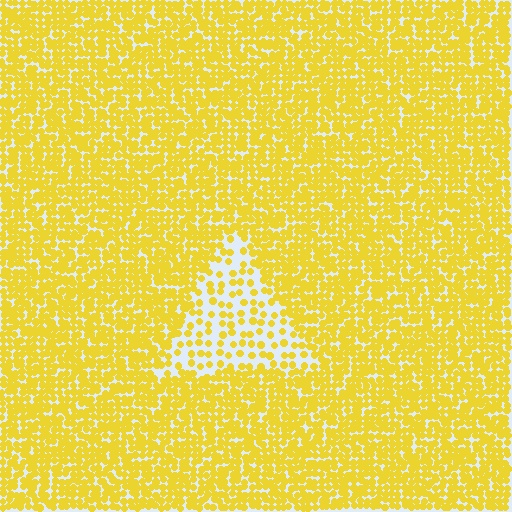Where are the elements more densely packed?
The elements are more densely packed outside the triangle boundary.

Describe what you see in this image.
The image contains small yellow elements arranged at two different densities. A triangle-shaped region is visible where the elements are less densely packed than the surrounding area.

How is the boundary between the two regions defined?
The boundary is defined by a change in element density (approximately 2.6x ratio). All elements are the same color, size, and shape.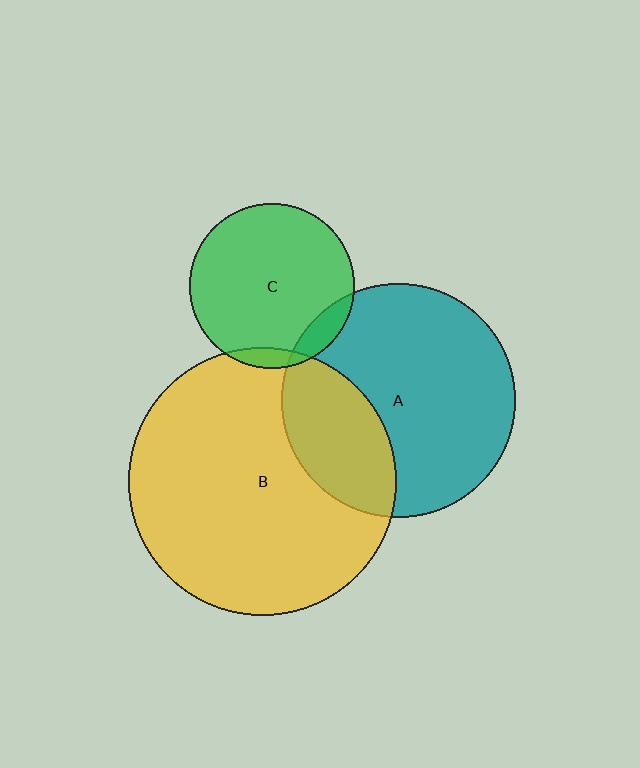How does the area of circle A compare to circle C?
Approximately 2.0 times.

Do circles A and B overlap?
Yes.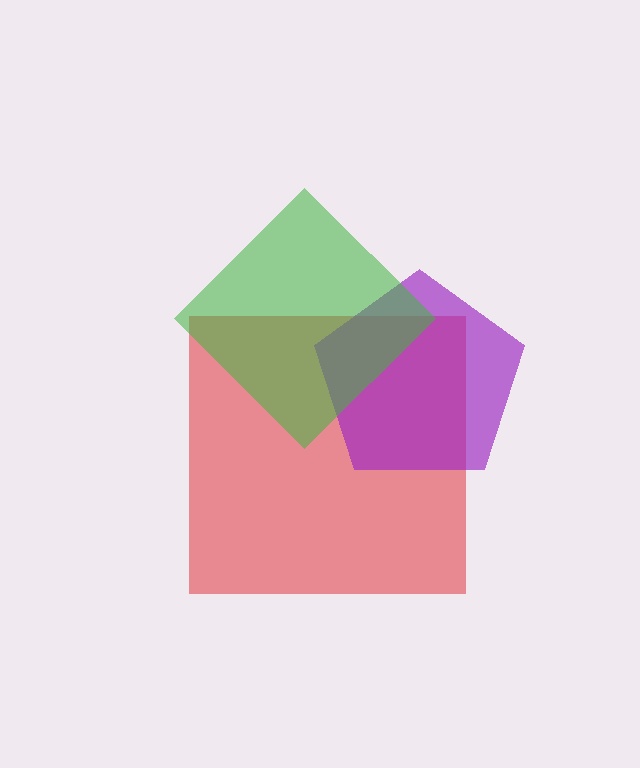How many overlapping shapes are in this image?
There are 3 overlapping shapes in the image.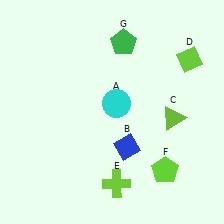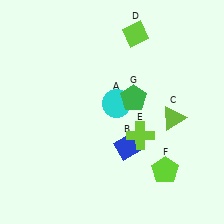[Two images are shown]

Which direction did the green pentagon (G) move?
The green pentagon (G) moved down.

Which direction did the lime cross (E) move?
The lime cross (E) moved up.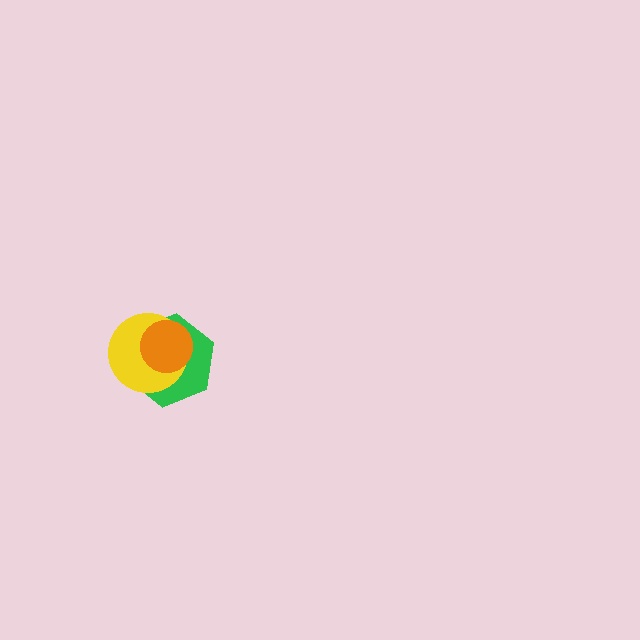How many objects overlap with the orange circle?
2 objects overlap with the orange circle.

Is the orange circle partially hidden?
No, no other shape covers it.